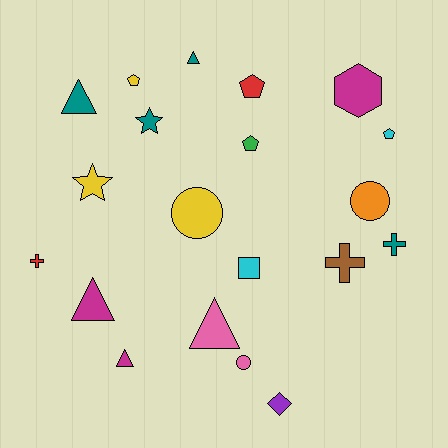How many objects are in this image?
There are 20 objects.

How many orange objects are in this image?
There is 1 orange object.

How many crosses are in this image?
There are 3 crosses.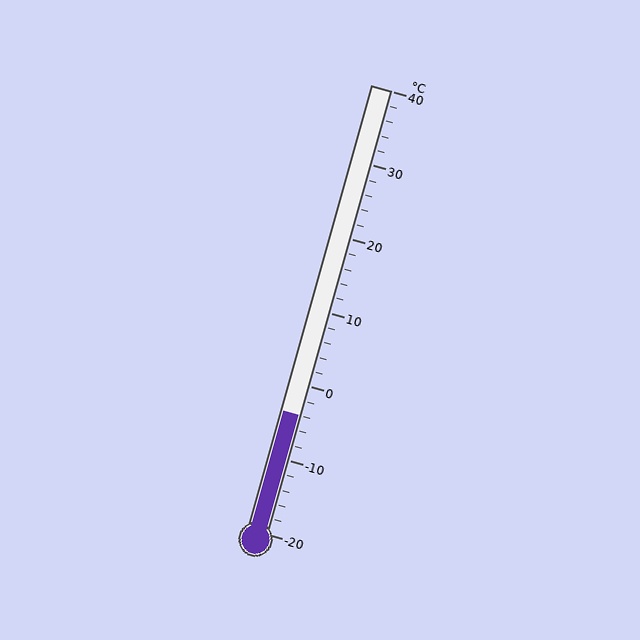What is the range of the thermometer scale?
The thermometer scale ranges from -20°C to 40°C.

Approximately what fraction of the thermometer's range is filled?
The thermometer is filled to approximately 25% of its range.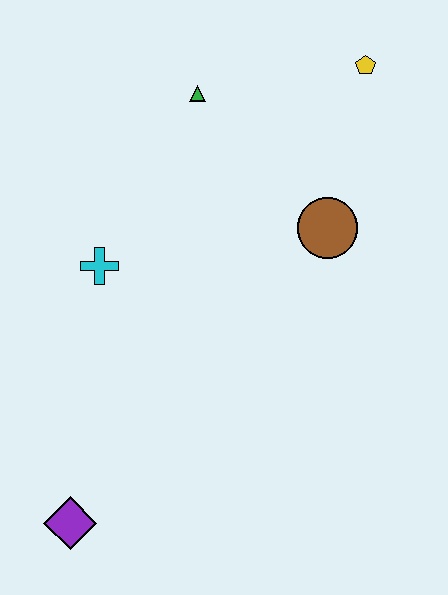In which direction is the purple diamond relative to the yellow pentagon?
The purple diamond is below the yellow pentagon.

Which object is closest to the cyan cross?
The green triangle is closest to the cyan cross.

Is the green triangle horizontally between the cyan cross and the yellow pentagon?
Yes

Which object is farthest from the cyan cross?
The yellow pentagon is farthest from the cyan cross.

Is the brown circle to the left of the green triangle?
No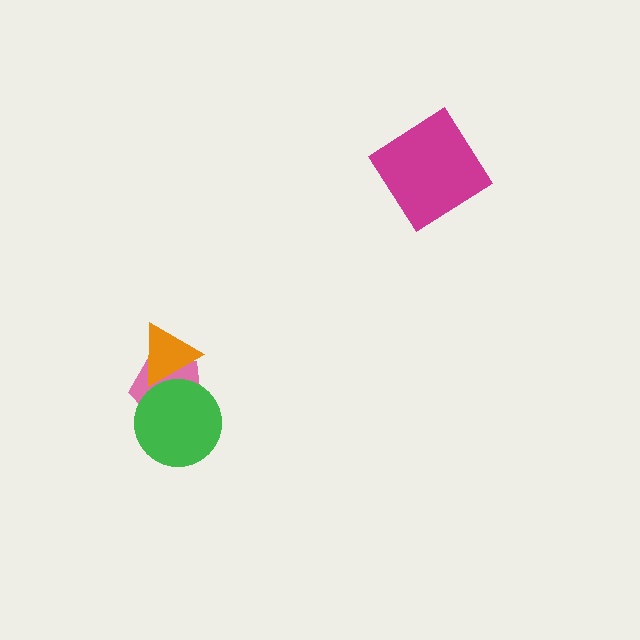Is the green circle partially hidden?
Yes, it is partially covered by another shape.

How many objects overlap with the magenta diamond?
0 objects overlap with the magenta diamond.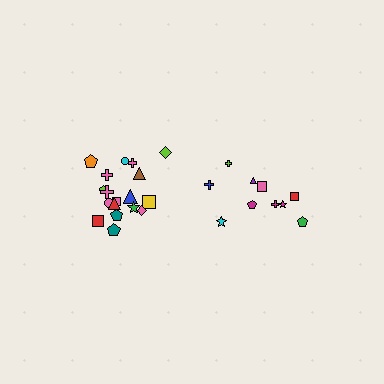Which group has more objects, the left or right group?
The left group.